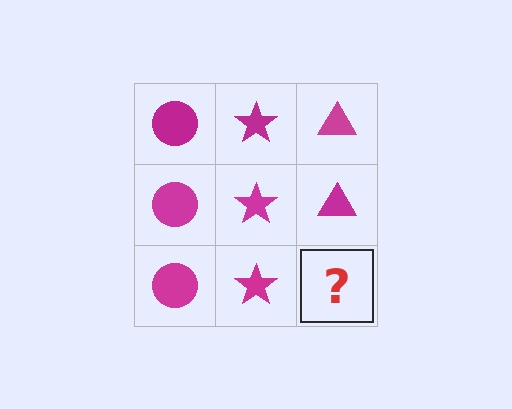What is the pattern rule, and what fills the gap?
The rule is that each column has a consistent shape. The gap should be filled with a magenta triangle.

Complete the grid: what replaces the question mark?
The question mark should be replaced with a magenta triangle.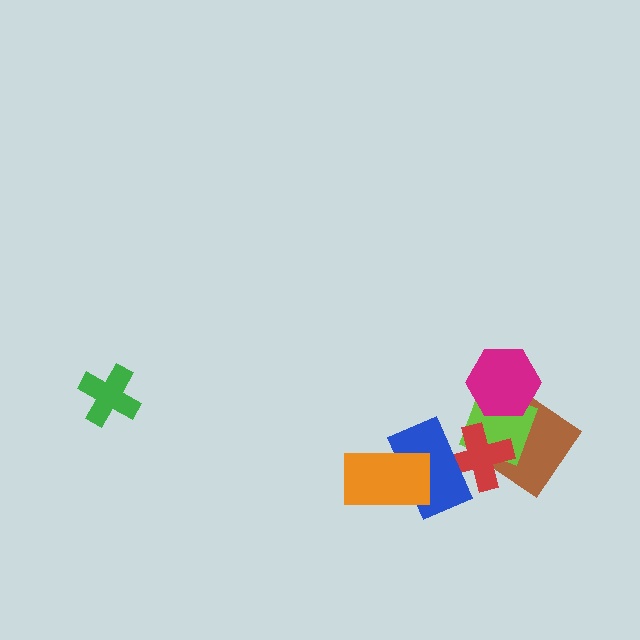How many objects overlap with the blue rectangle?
2 objects overlap with the blue rectangle.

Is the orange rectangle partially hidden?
No, no other shape covers it.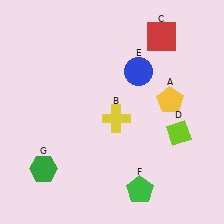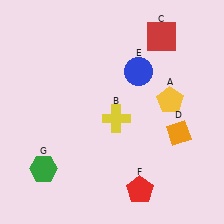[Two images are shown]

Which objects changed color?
D changed from lime to orange. F changed from green to red.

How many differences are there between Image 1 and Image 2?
There are 2 differences between the two images.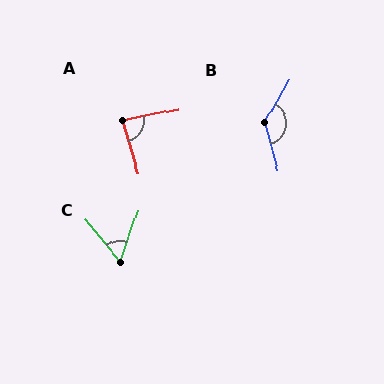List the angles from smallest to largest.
C (58°), A (84°), B (135°).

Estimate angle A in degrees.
Approximately 84 degrees.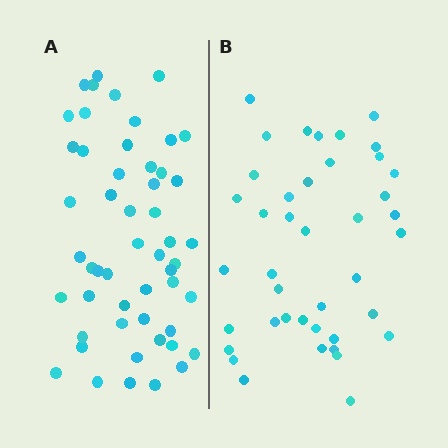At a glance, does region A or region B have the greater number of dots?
Region A (the left region) has more dots.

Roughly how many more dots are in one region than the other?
Region A has roughly 12 or so more dots than region B.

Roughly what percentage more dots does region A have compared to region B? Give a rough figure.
About 25% more.